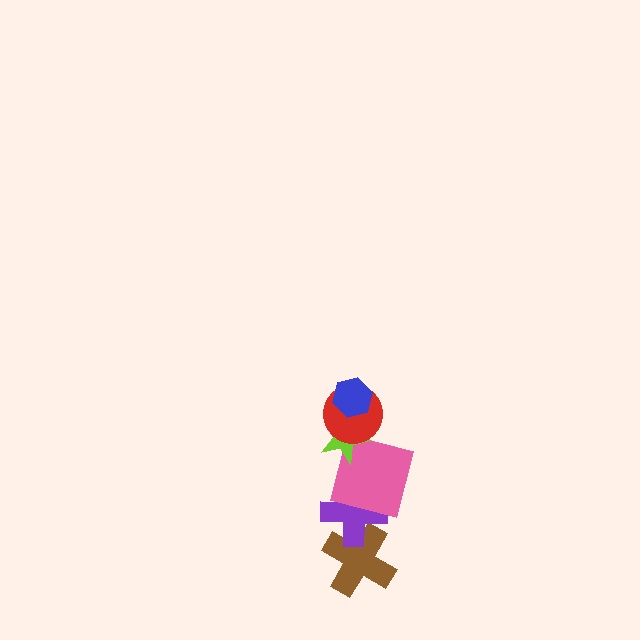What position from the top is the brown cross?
The brown cross is 6th from the top.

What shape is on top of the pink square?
The lime star is on top of the pink square.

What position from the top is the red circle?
The red circle is 2nd from the top.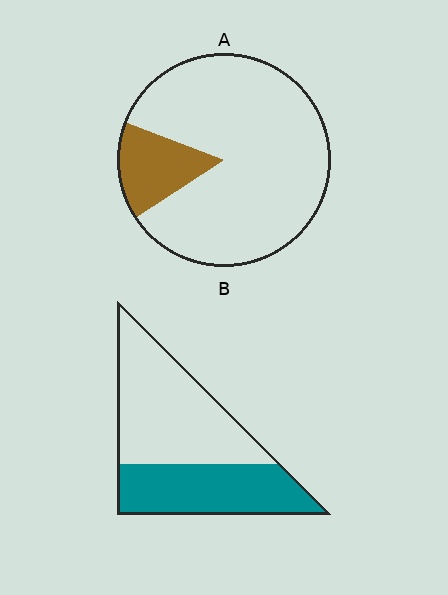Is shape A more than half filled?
No.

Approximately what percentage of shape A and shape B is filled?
A is approximately 15% and B is approximately 40%.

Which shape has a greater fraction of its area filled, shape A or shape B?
Shape B.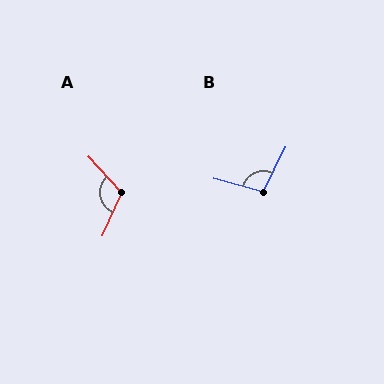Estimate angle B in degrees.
Approximately 100 degrees.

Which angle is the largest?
A, at approximately 113 degrees.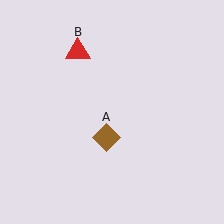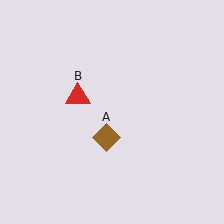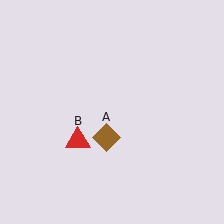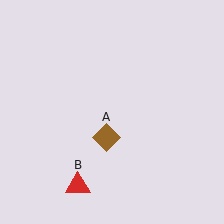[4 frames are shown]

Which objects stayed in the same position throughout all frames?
Brown diamond (object A) remained stationary.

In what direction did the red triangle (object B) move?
The red triangle (object B) moved down.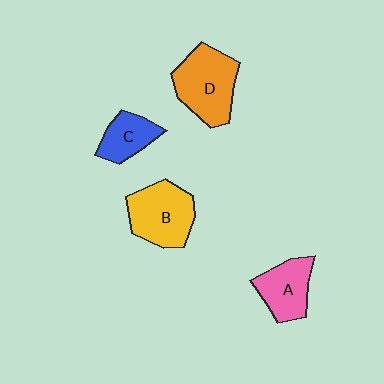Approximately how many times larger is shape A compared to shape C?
Approximately 1.3 times.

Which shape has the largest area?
Shape D (orange).